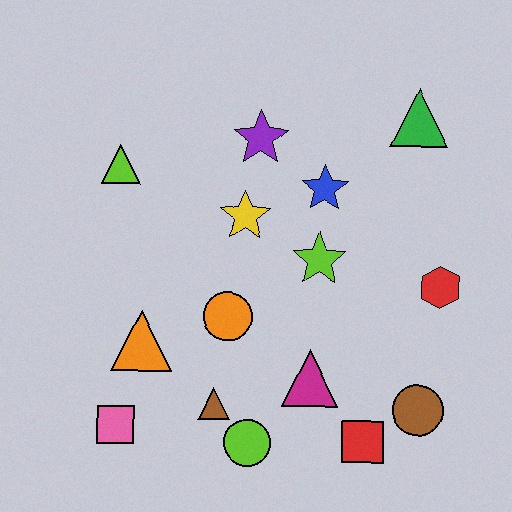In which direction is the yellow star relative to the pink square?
The yellow star is above the pink square.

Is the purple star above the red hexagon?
Yes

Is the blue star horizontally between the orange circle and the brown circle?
Yes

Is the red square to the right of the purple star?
Yes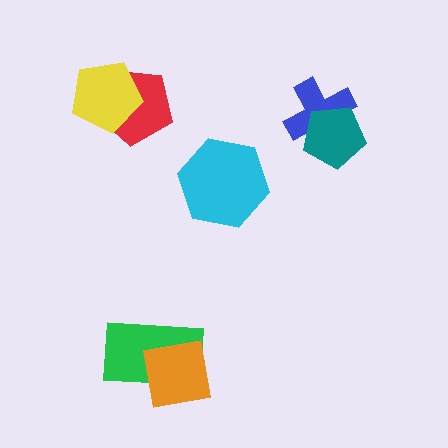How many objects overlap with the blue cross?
1 object overlaps with the blue cross.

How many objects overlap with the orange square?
1 object overlaps with the orange square.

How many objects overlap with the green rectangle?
1 object overlaps with the green rectangle.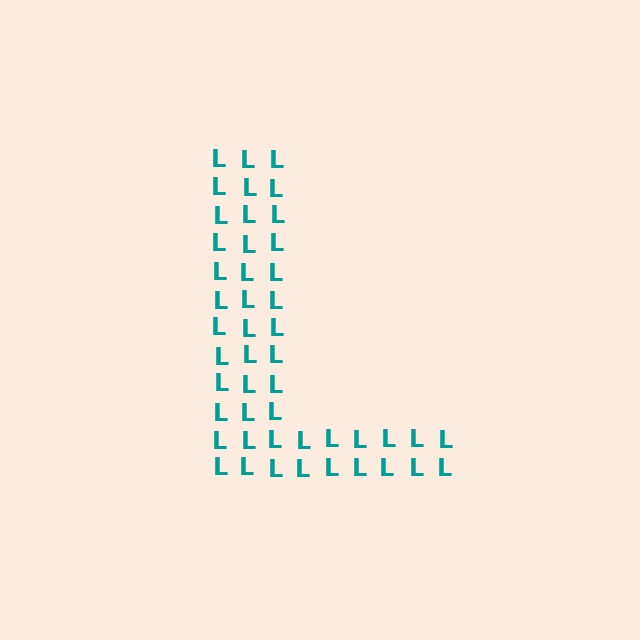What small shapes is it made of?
It is made of small letter L's.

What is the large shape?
The large shape is the letter L.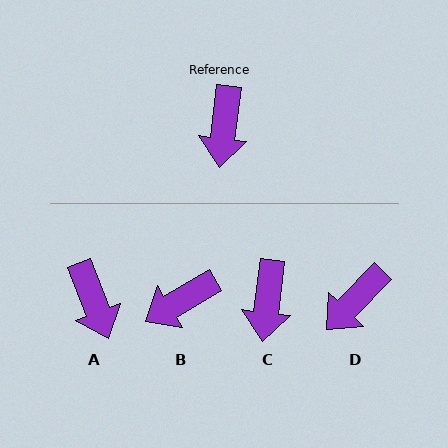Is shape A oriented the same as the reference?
No, it is off by about 28 degrees.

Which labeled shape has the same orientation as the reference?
C.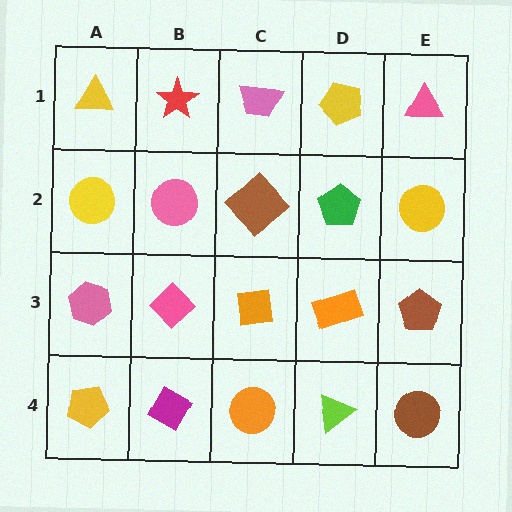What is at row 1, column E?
A pink triangle.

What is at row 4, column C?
An orange circle.